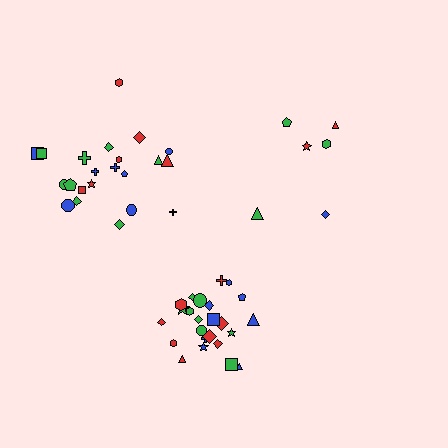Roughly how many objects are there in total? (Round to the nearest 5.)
Roughly 55 objects in total.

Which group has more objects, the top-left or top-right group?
The top-left group.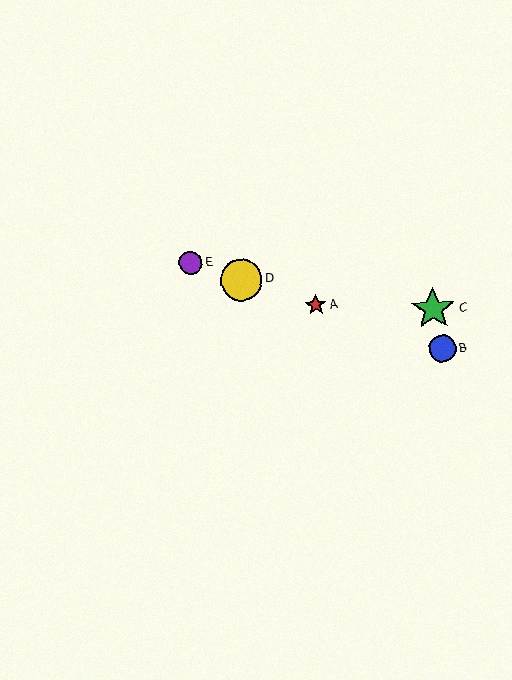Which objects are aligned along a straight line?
Objects A, B, D, E are aligned along a straight line.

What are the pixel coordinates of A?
Object A is at (316, 305).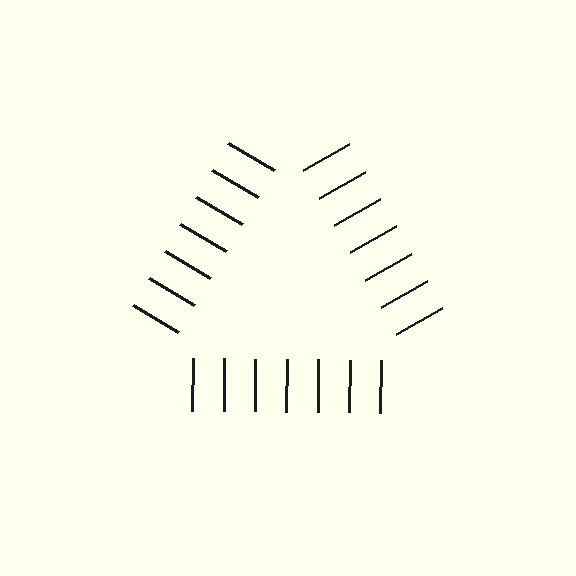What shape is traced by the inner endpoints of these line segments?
An illusory triangle — the line segments terminate on its edges but no continuous stroke is drawn.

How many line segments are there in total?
21 — 7 along each of the 3 edges.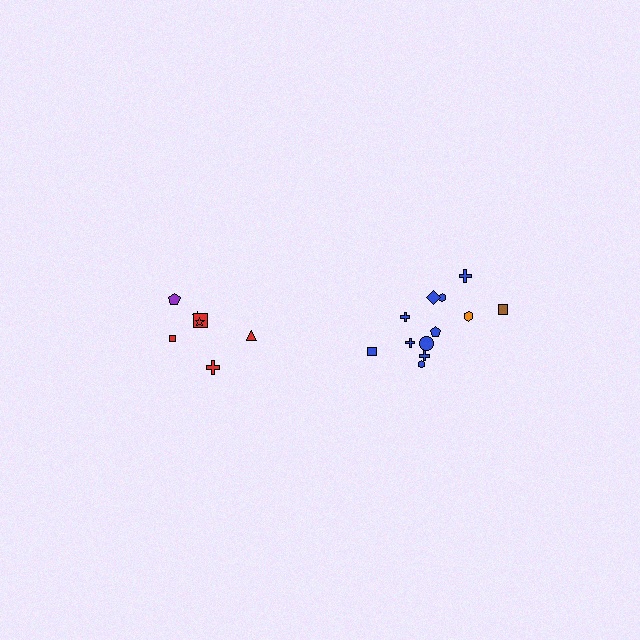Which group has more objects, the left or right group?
The right group.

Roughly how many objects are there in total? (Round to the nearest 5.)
Roughly 20 objects in total.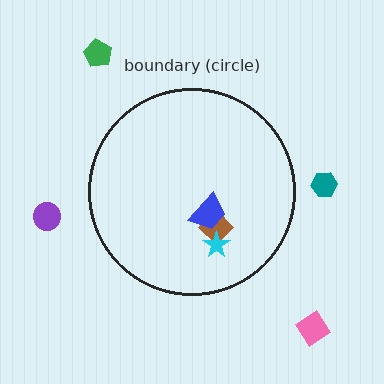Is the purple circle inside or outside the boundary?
Outside.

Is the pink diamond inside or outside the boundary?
Outside.